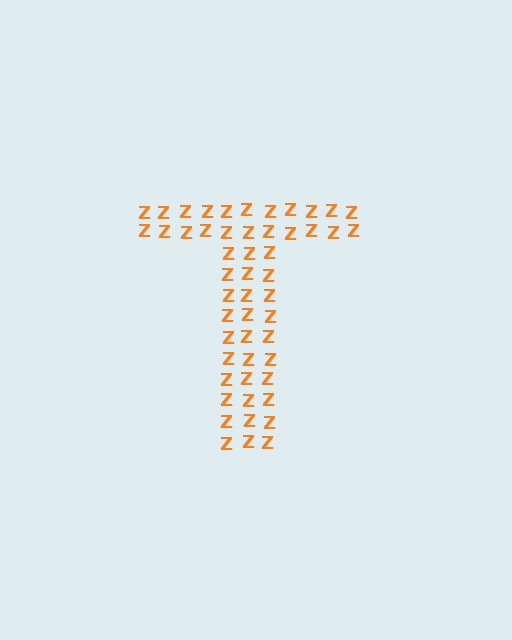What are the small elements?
The small elements are letter Z's.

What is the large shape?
The large shape is the letter T.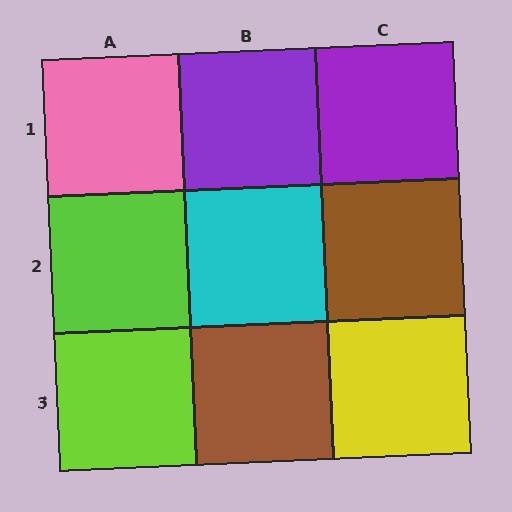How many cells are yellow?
1 cell is yellow.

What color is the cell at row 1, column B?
Purple.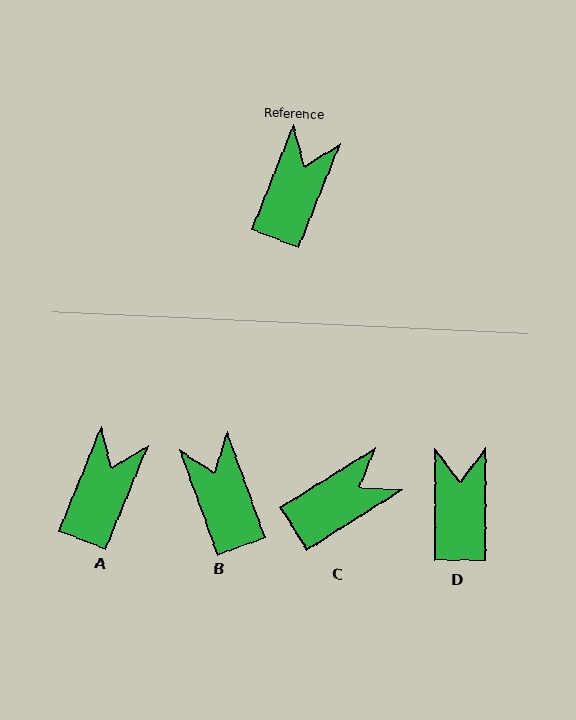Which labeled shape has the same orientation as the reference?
A.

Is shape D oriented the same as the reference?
No, it is off by about 22 degrees.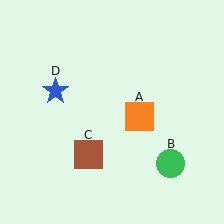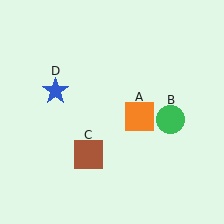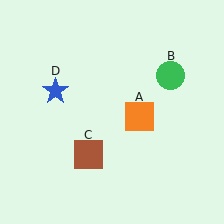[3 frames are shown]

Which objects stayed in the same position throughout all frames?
Orange square (object A) and brown square (object C) and blue star (object D) remained stationary.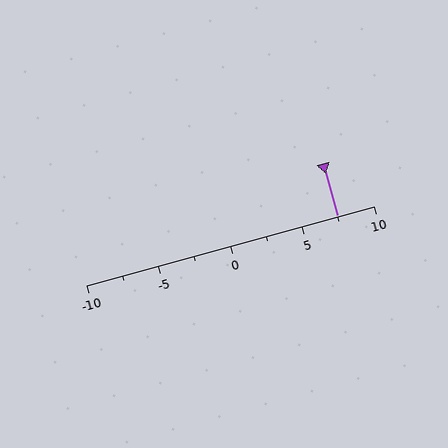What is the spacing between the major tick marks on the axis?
The major ticks are spaced 5 apart.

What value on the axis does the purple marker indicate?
The marker indicates approximately 7.5.